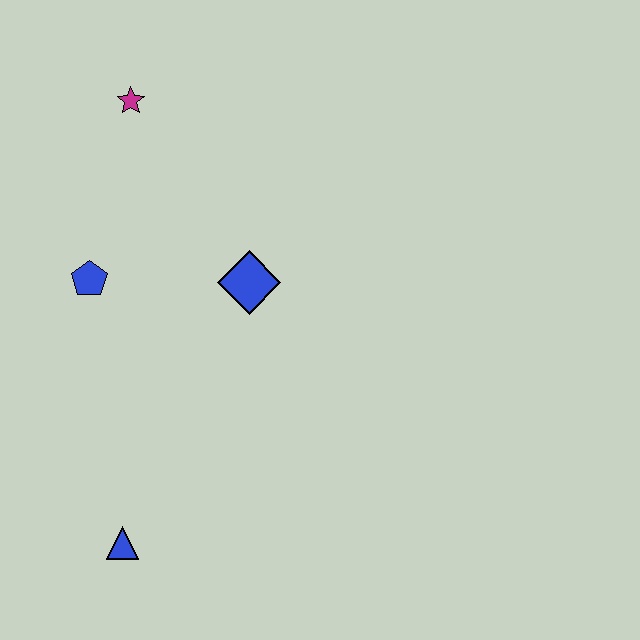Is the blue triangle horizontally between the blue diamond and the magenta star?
No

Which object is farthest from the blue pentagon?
The blue triangle is farthest from the blue pentagon.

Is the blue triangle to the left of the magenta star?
Yes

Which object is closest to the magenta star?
The blue pentagon is closest to the magenta star.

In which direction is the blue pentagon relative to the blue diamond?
The blue pentagon is to the left of the blue diamond.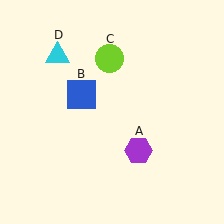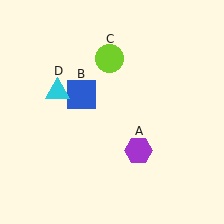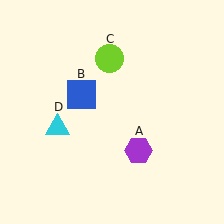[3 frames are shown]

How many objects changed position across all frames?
1 object changed position: cyan triangle (object D).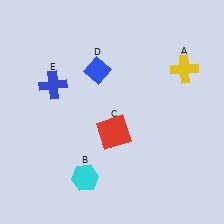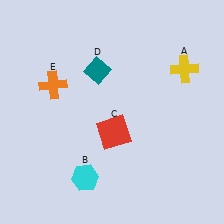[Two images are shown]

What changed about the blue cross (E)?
In Image 1, E is blue. In Image 2, it changed to orange.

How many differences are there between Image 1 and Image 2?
There are 2 differences between the two images.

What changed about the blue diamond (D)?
In Image 1, D is blue. In Image 2, it changed to teal.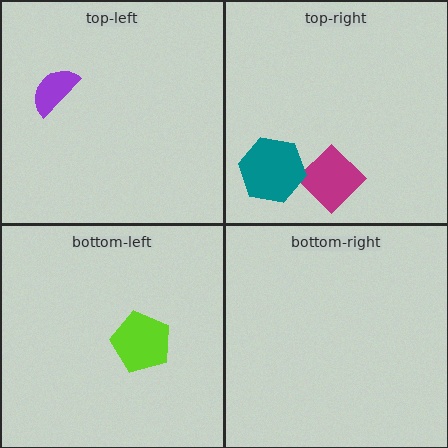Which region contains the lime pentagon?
The bottom-left region.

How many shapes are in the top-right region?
2.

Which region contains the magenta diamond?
The top-right region.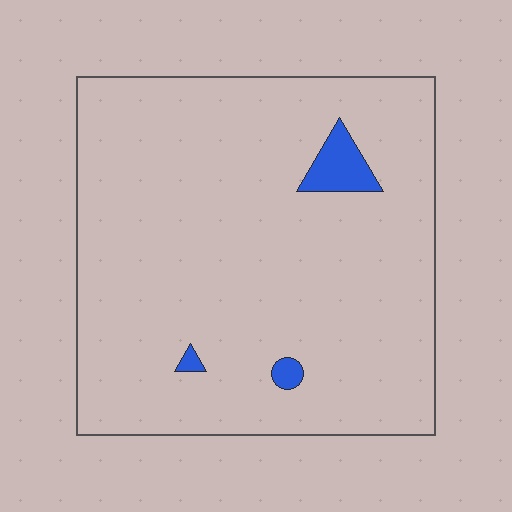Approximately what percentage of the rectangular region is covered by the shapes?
Approximately 5%.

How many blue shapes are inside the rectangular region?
3.